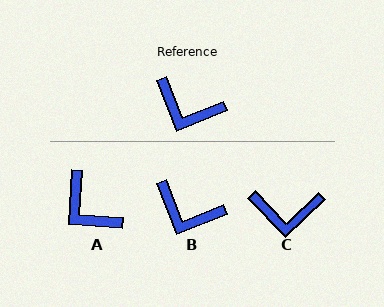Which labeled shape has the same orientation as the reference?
B.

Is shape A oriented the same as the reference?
No, it is off by about 25 degrees.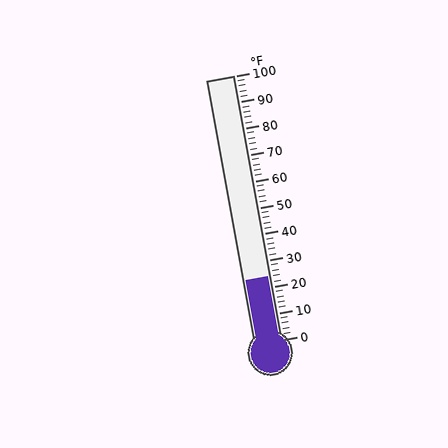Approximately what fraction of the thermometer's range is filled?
The thermometer is filled to approximately 25% of its range.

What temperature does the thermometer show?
The thermometer shows approximately 24°F.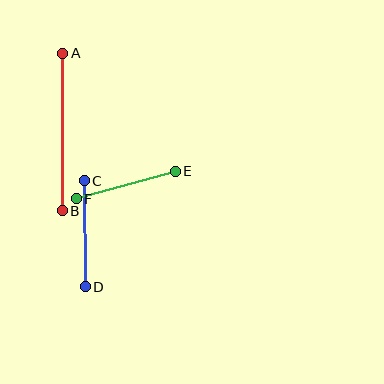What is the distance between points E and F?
The distance is approximately 103 pixels.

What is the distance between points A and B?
The distance is approximately 157 pixels.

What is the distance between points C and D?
The distance is approximately 106 pixels.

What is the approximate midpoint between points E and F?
The midpoint is at approximately (126, 185) pixels.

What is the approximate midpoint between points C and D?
The midpoint is at approximately (85, 234) pixels.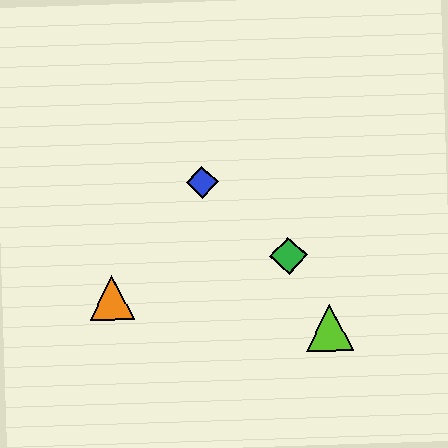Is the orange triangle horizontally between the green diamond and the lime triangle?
No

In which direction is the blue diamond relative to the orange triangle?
The blue diamond is above the orange triangle.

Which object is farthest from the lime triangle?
The orange triangle is farthest from the lime triangle.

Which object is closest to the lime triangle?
The green diamond is closest to the lime triangle.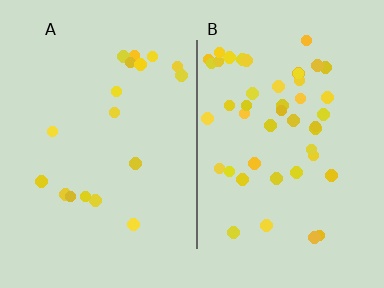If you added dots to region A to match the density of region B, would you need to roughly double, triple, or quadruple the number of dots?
Approximately triple.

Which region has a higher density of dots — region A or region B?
B (the right).